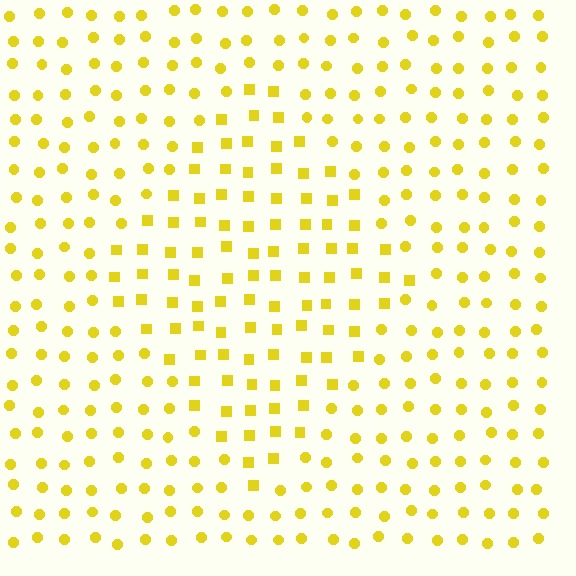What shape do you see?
I see a diamond.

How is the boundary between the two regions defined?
The boundary is defined by a change in element shape: squares inside vs. circles outside. All elements share the same color and spacing.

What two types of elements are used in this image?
The image uses squares inside the diamond region and circles outside it.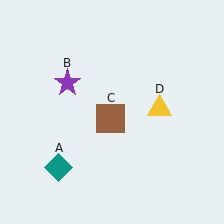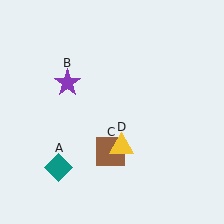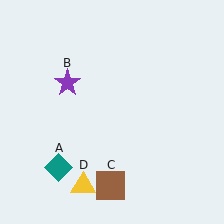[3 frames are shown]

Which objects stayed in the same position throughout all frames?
Teal diamond (object A) and purple star (object B) remained stationary.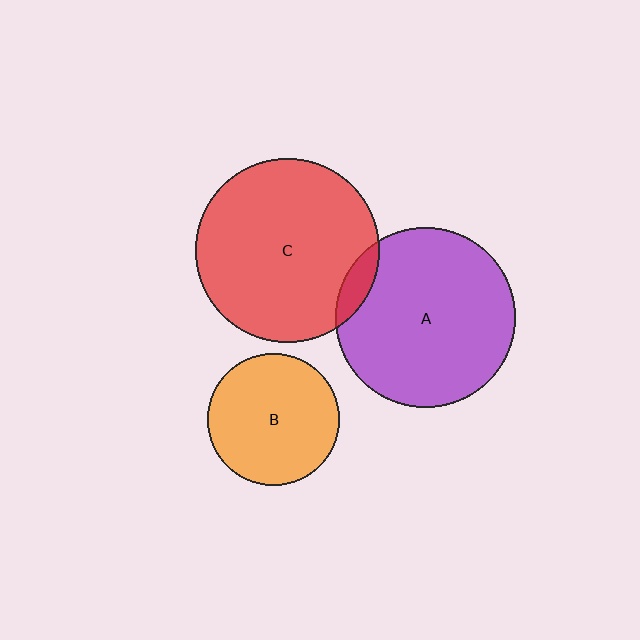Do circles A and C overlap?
Yes.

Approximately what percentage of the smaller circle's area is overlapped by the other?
Approximately 5%.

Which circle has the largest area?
Circle C (red).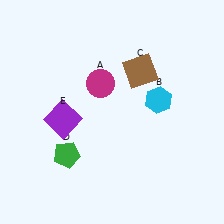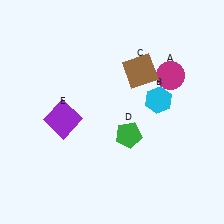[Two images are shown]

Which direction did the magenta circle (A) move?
The magenta circle (A) moved right.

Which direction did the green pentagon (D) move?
The green pentagon (D) moved right.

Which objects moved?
The objects that moved are: the magenta circle (A), the green pentagon (D).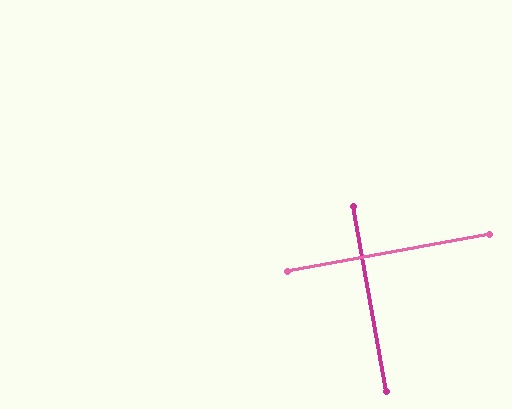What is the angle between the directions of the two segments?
Approximately 90 degrees.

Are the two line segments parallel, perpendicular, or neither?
Perpendicular — they meet at approximately 90°.